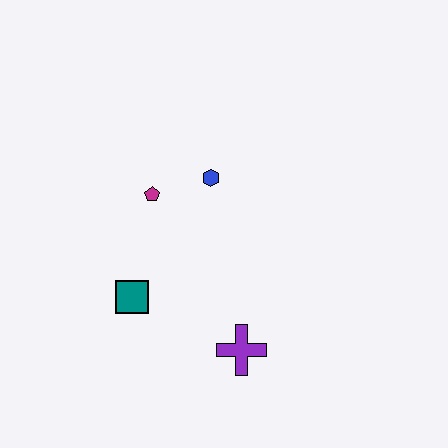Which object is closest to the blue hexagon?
The magenta pentagon is closest to the blue hexagon.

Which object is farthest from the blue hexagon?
The purple cross is farthest from the blue hexagon.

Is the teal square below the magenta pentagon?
Yes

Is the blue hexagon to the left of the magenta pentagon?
No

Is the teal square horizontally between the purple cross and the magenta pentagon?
No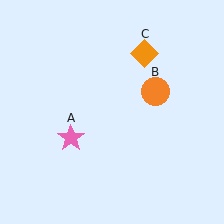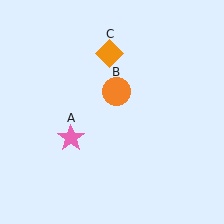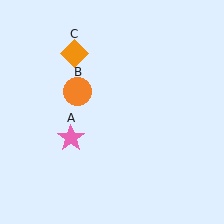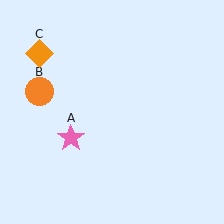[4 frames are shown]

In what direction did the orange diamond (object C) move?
The orange diamond (object C) moved left.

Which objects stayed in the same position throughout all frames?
Pink star (object A) remained stationary.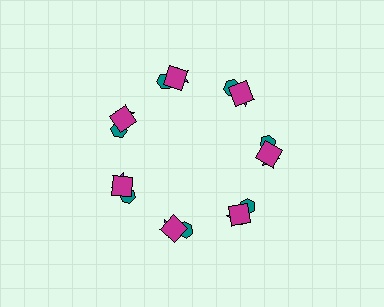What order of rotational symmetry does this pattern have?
This pattern has 7-fold rotational symmetry.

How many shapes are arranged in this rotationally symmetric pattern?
There are 21 shapes, arranged in 7 groups of 3.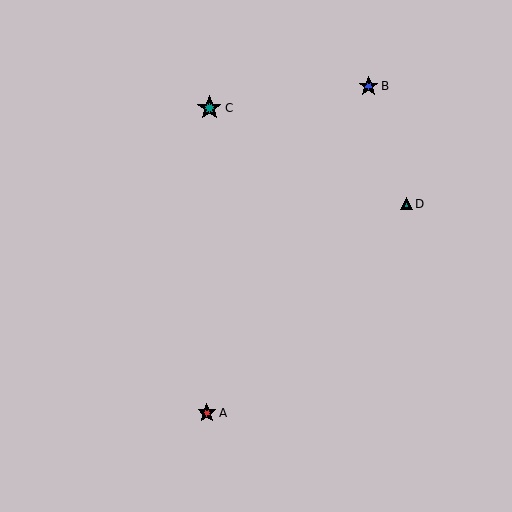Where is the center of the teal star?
The center of the teal star is at (209, 108).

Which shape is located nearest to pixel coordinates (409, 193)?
The teal triangle (labeled D) at (406, 204) is nearest to that location.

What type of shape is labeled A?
Shape A is a red star.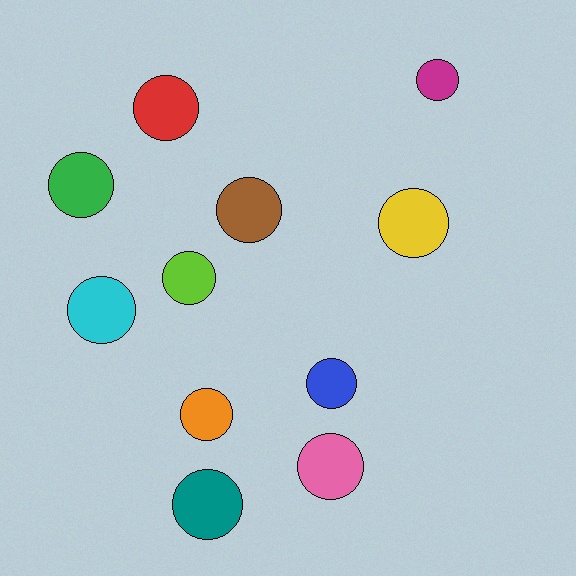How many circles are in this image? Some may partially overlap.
There are 11 circles.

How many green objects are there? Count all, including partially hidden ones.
There is 1 green object.